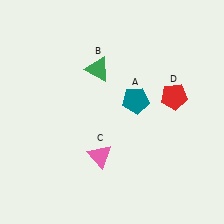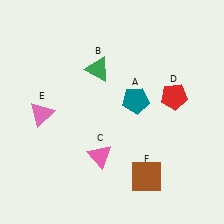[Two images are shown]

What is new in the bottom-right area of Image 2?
A brown square (F) was added in the bottom-right area of Image 2.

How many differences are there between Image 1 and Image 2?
There are 2 differences between the two images.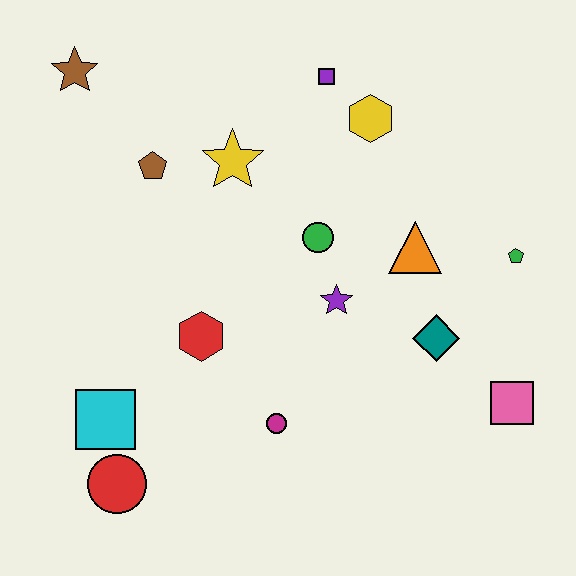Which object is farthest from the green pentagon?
The brown star is farthest from the green pentagon.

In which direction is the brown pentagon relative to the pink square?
The brown pentagon is to the left of the pink square.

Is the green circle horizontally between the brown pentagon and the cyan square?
No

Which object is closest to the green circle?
The purple star is closest to the green circle.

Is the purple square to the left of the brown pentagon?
No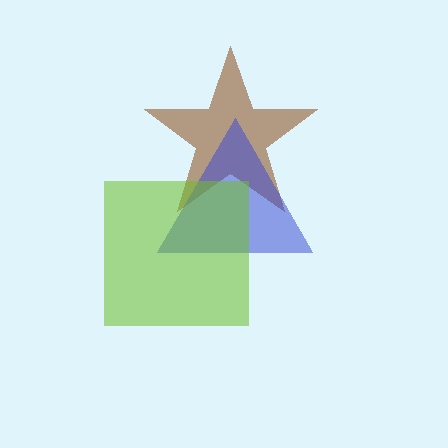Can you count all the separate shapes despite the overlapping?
Yes, there are 3 separate shapes.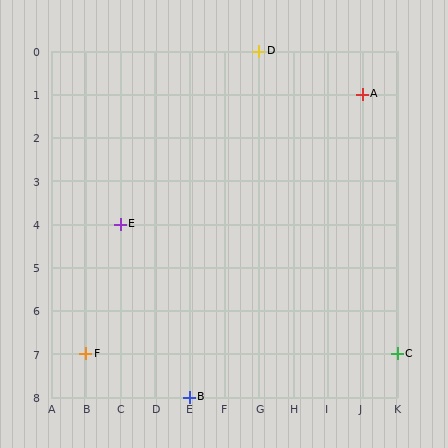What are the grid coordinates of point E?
Point E is at grid coordinates (C, 4).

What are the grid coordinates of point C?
Point C is at grid coordinates (K, 7).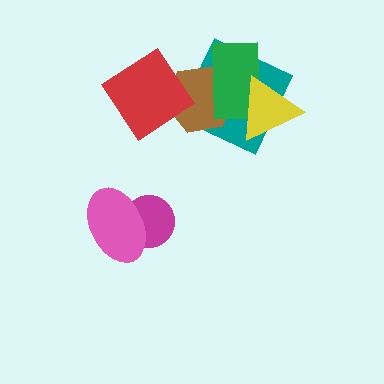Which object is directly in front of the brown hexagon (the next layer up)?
The green rectangle is directly in front of the brown hexagon.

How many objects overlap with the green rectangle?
3 objects overlap with the green rectangle.